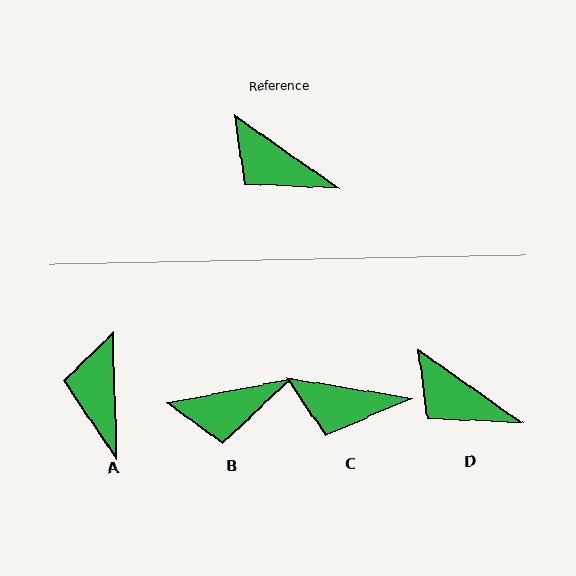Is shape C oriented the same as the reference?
No, it is off by about 26 degrees.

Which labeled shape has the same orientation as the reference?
D.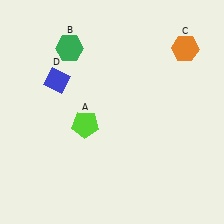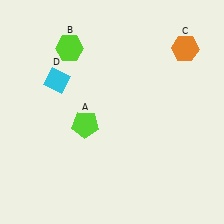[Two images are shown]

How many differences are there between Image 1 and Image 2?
There are 2 differences between the two images.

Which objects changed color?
B changed from green to lime. D changed from blue to cyan.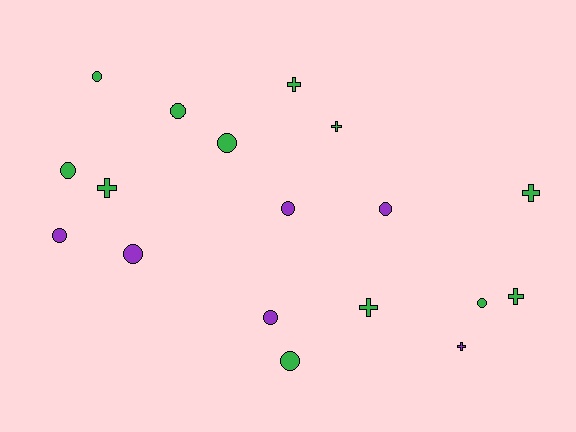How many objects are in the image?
There are 18 objects.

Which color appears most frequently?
Green, with 12 objects.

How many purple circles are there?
There are 5 purple circles.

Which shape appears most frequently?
Circle, with 11 objects.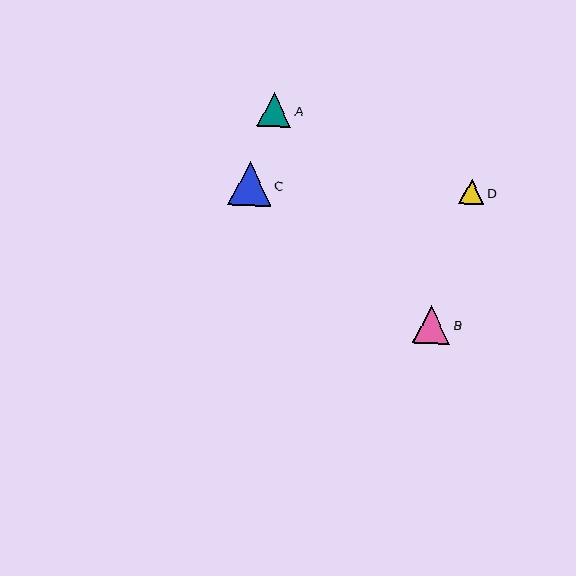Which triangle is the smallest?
Triangle D is the smallest with a size of approximately 25 pixels.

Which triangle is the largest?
Triangle C is the largest with a size of approximately 43 pixels.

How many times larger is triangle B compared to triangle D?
Triangle B is approximately 1.5 times the size of triangle D.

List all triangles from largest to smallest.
From largest to smallest: C, B, A, D.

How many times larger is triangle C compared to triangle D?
Triangle C is approximately 1.7 times the size of triangle D.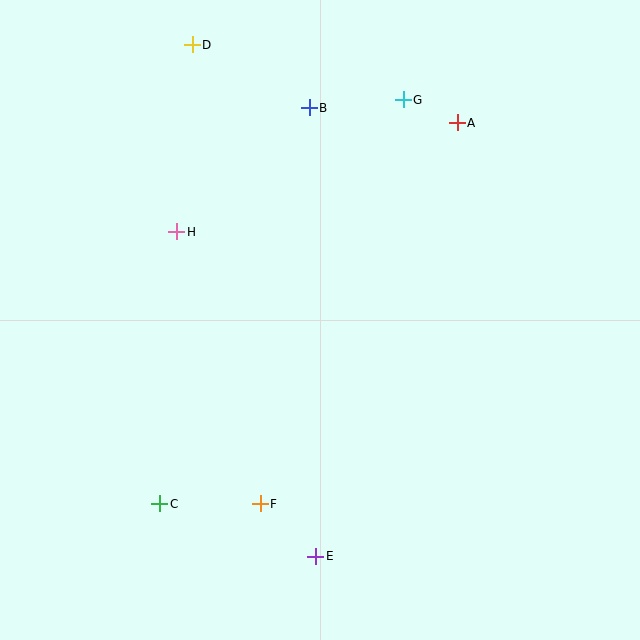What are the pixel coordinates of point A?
Point A is at (457, 123).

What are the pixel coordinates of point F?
Point F is at (260, 504).